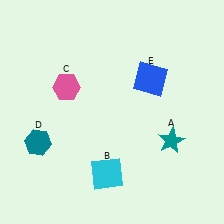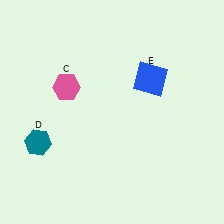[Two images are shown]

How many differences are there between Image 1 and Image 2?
There are 2 differences between the two images.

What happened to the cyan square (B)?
The cyan square (B) was removed in Image 2. It was in the bottom-left area of Image 1.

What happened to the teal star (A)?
The teal star (A) was removed in Image 2. It was in the bottom-right area of Image 1.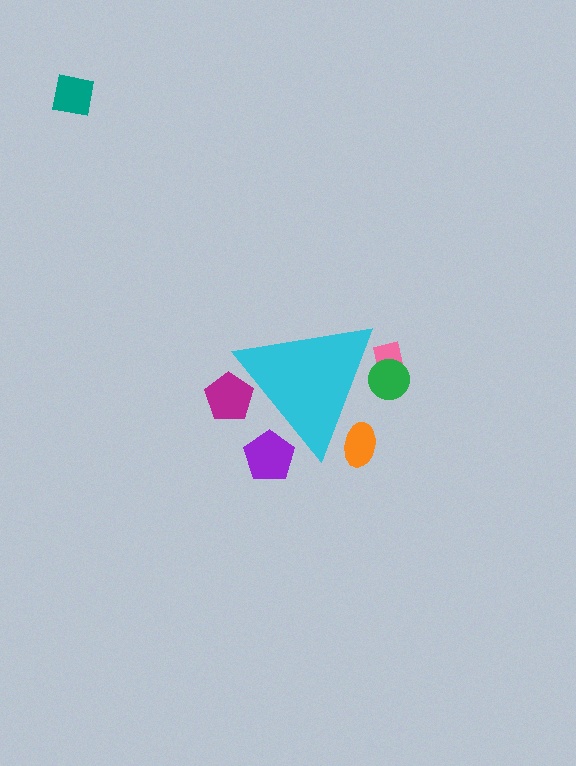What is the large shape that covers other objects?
A cyan triangle.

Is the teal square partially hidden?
No, the teal square is fully visible.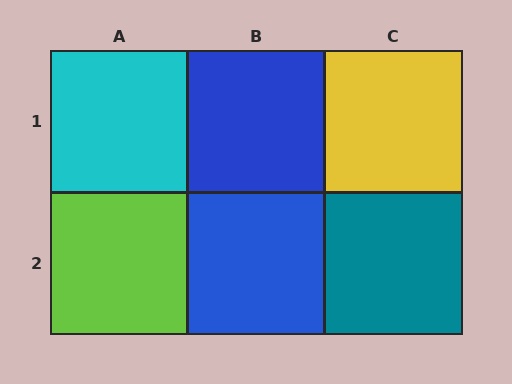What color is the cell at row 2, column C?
Teal.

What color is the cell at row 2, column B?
Blue.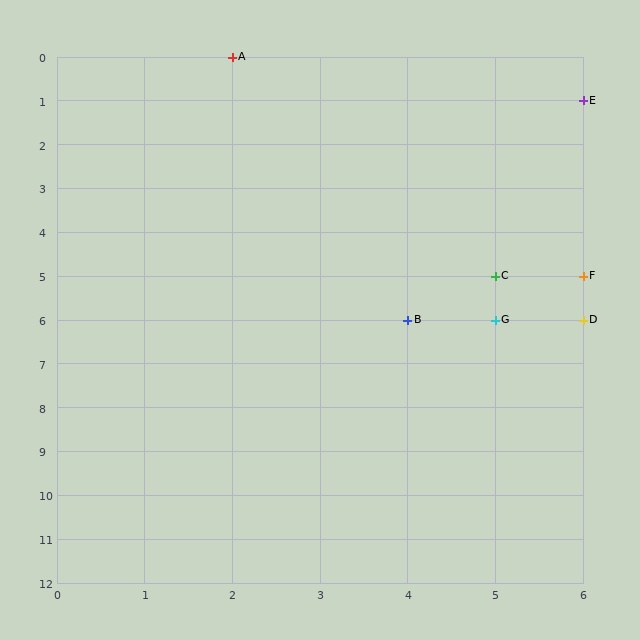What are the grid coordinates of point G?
Point G is at grid coordinates (5, 6).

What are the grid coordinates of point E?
Point E is at grid coordinates (6, 1).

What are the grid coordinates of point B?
Point B is at grid coordinates (4, 6).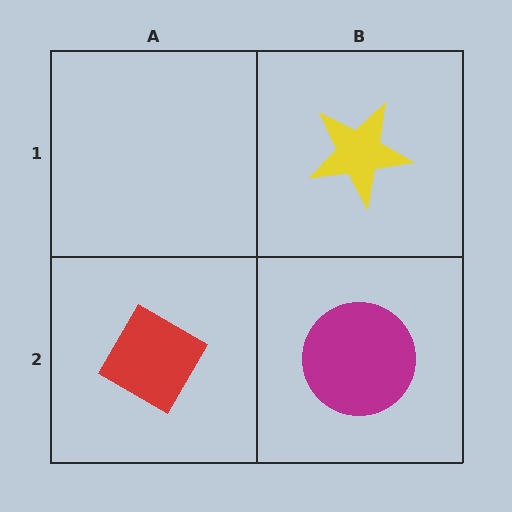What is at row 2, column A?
A red diamond.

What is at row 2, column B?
A magenta circle.